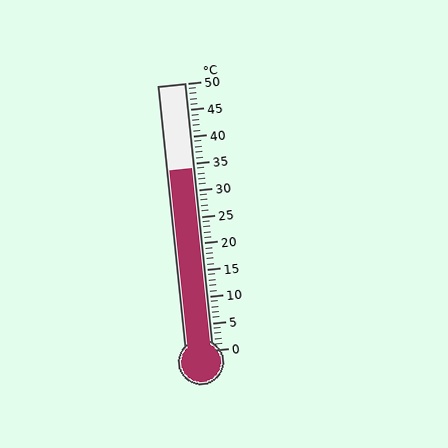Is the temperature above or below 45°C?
The temperature is below 45°C.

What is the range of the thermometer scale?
The thermometer scale ranges from 0°C to 50°C.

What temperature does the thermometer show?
The thermometer shows approximately 34°C.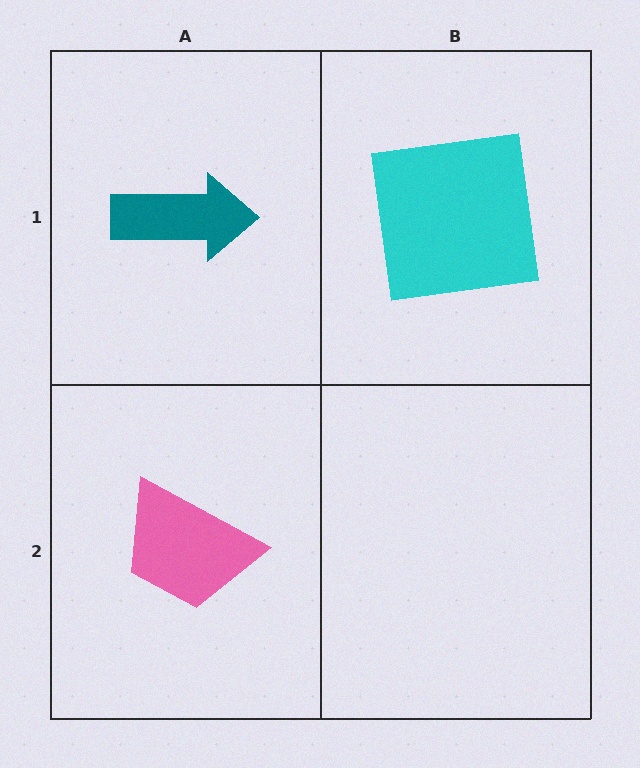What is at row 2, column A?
A pink trapezoid.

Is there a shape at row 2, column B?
No, that cell is empty.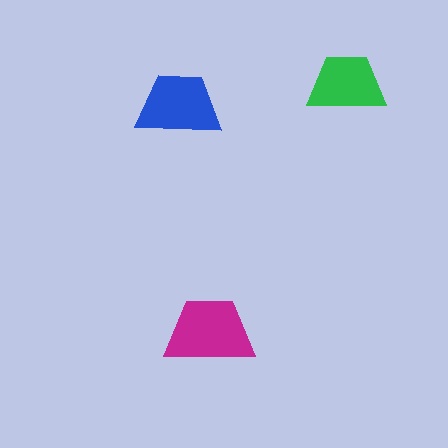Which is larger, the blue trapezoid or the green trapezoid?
The blue one.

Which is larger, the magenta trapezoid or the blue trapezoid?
The magenta one.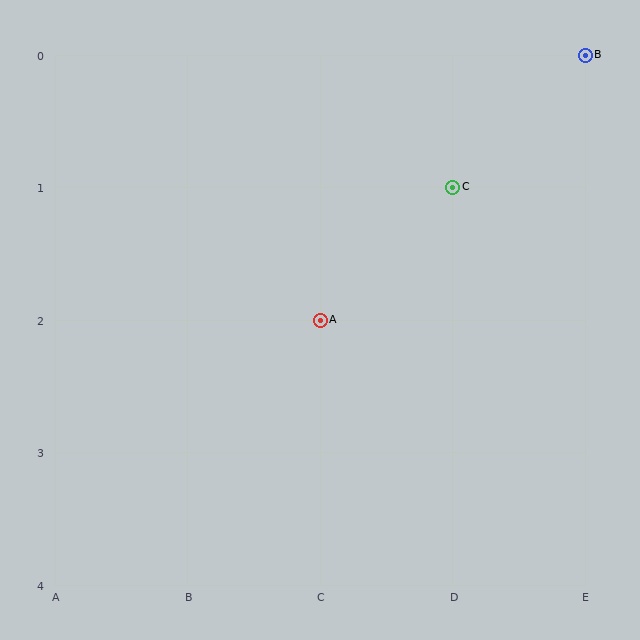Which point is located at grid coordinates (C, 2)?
Point A is at (C, 2).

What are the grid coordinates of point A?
Point A is at grid coordinates (C, 2).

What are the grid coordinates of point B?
Point B is at grid coordinates (E, 0).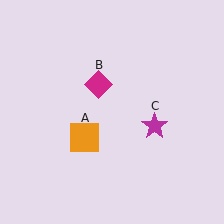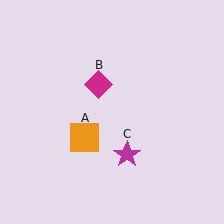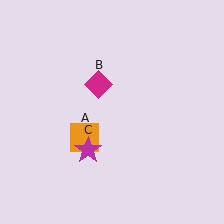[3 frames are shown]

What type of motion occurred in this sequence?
The magenta star (object C) rotated clockwise around the center of the scene.